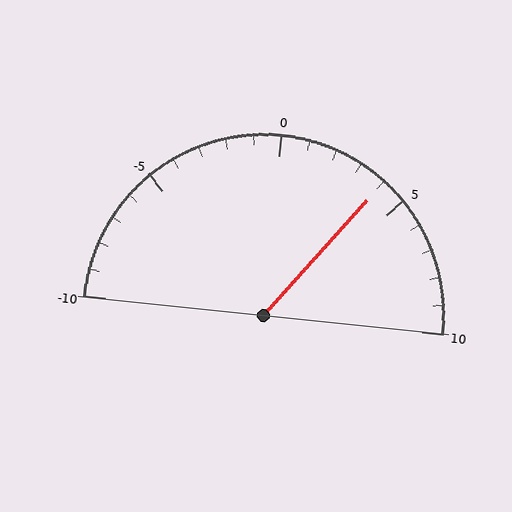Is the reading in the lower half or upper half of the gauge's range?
The reading is in the upper half of the range (-10 to 10).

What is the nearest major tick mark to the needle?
The nearest major tick mark is 5.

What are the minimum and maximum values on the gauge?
The gauge ranges from -10 to 10.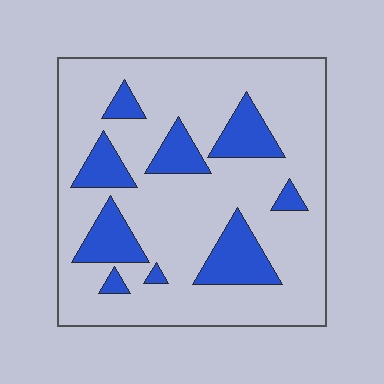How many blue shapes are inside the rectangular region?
9.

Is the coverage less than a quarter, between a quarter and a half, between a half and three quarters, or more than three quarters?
Less than a quarter.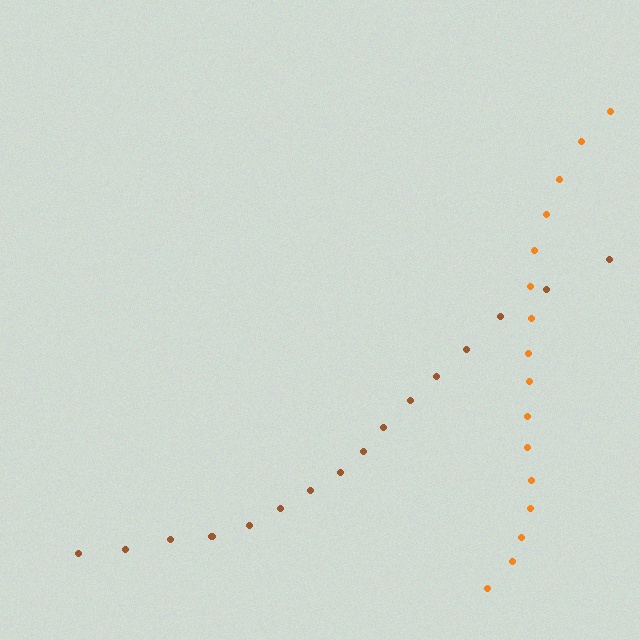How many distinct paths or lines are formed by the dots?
There are 2 distinct paths.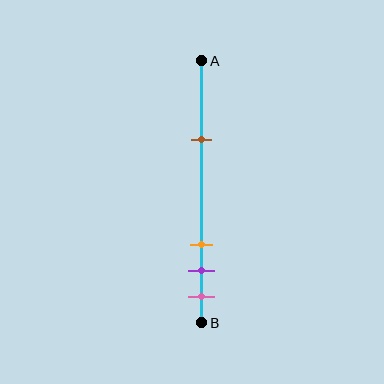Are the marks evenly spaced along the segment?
No, the marks are not evenly spaced.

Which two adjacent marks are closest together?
The purple and pink marks are the closest adjacent pair.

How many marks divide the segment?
There are 4 marks dividing the segment.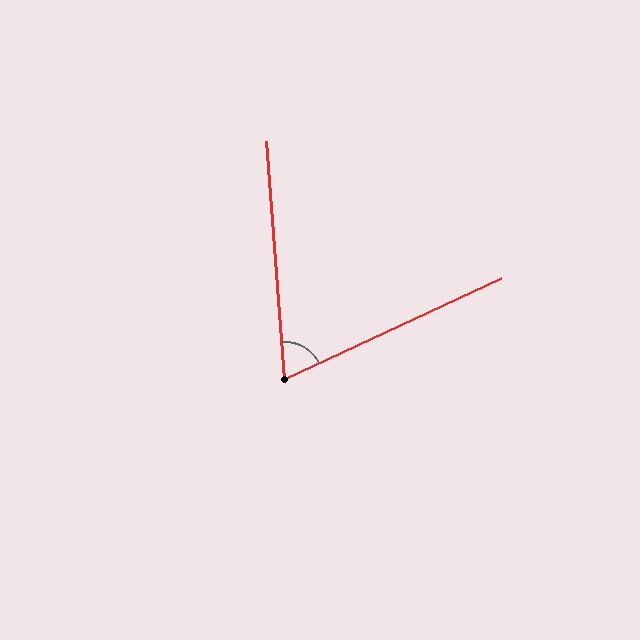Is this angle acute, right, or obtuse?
It is acute.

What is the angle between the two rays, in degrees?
Approximately 69 degrees.